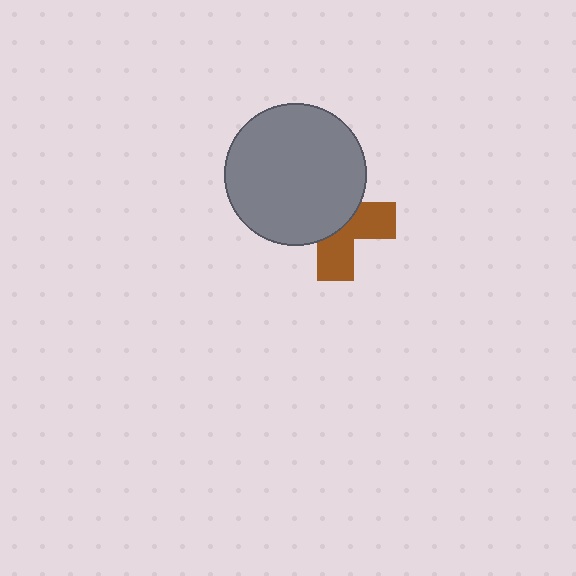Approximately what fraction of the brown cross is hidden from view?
Roughly 56% of the brown cross is hidden behind the gray circle.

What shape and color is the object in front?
The object in front is a gray circle.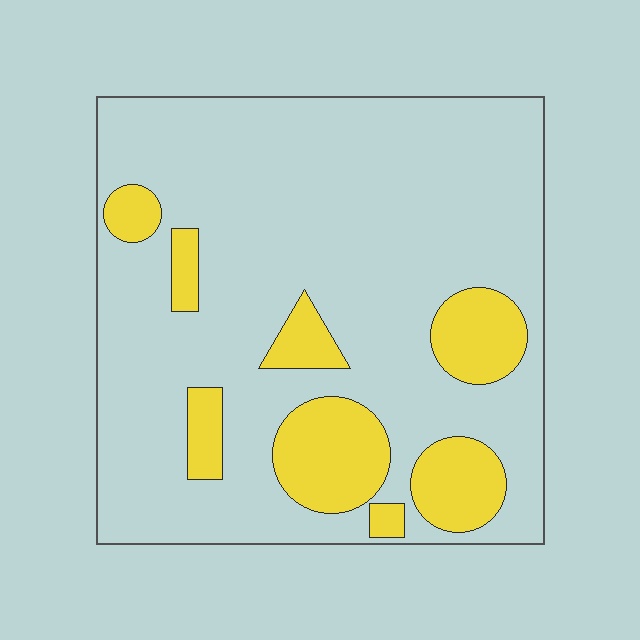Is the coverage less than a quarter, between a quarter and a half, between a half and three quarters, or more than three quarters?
Less than a quarter.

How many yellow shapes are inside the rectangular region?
8.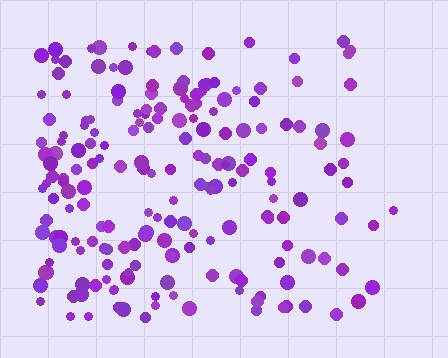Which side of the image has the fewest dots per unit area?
The right.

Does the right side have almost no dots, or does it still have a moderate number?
Still a moderate number, just noticeably fewer than the left.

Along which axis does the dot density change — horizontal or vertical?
Horizontal.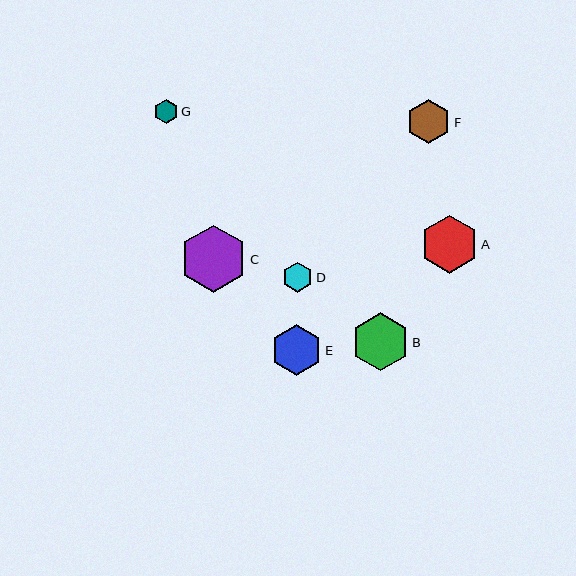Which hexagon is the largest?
Hexagon C is the largest with a size of approximately 67 pixels.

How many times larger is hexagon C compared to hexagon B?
Hexagon C is approximately 1.2 times the size of hexagon B.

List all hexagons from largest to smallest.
From largest to smallest: C, B, A, E, F, D, G.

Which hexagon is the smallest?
Hexagon G is the smallest with a size of approximately 24 pixels.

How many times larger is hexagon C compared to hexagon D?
Hexagon C is approximately 2.2 times the size of hexagon D.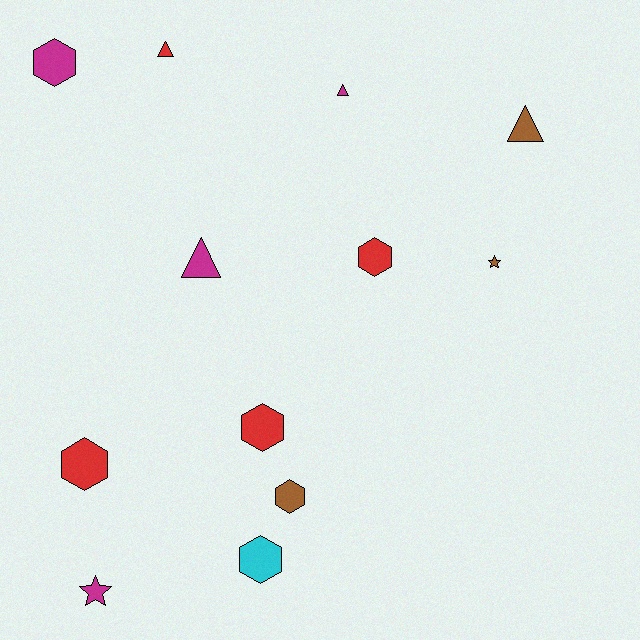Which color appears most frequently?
Magenta, with 4 objects.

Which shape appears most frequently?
Hexagon, with 6 objects.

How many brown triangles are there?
There is 1 brown triangle.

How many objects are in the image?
There are 12 objects.